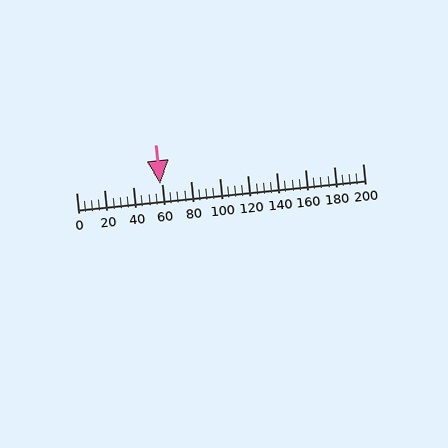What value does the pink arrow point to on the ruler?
The pink arrow points to approximately 59.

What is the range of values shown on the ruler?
The ruler shows values from 0 to 200.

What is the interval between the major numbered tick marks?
The major tick marks are spaced 20 units apart.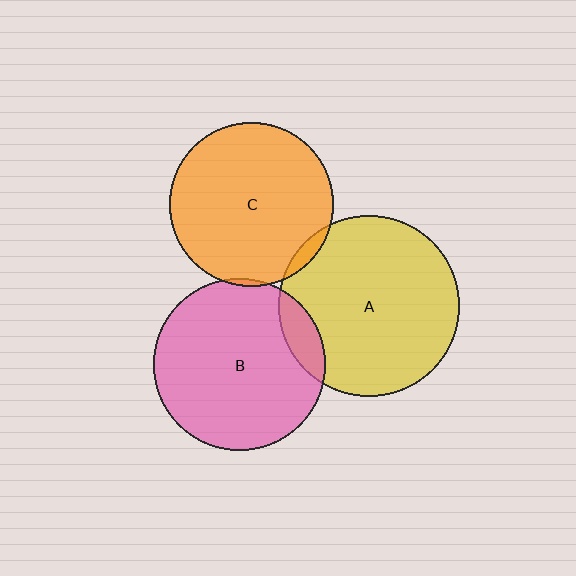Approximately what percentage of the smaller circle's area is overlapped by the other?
Approximately 10%.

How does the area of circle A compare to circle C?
Approximately 1.2 times.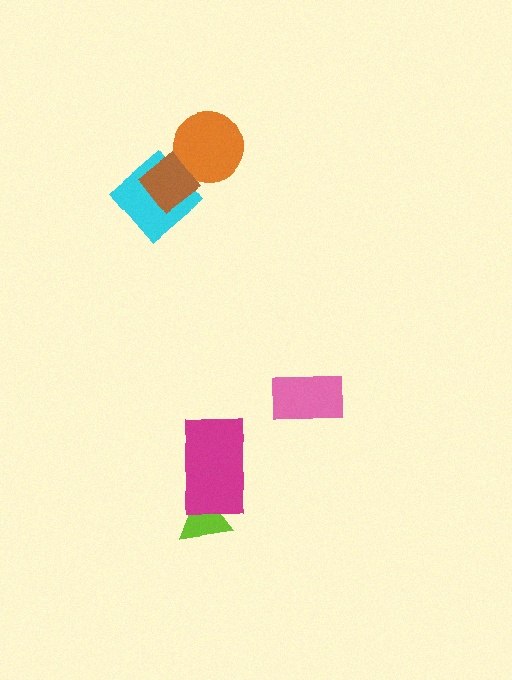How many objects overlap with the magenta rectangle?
1 object overlaps with the magenta rectangle.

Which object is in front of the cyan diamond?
The brown diamond is in front of the cyan diamond.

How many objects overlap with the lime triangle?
1 object overlaps with the lime triangle.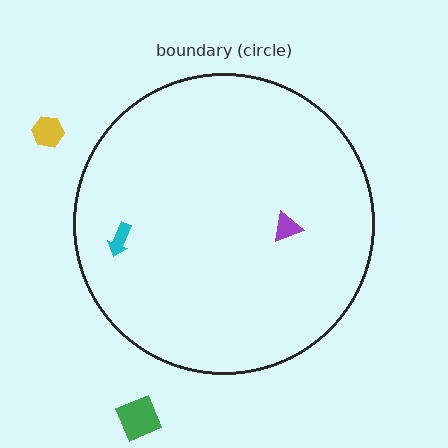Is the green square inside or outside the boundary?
Outside.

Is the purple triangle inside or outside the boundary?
Inside.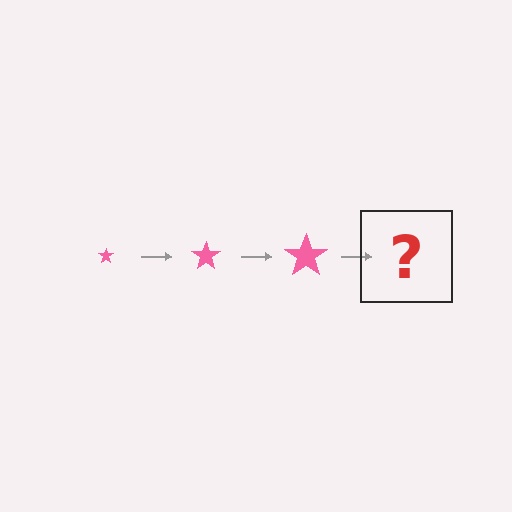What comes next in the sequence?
The next element should be a pink star, larger than the previous one.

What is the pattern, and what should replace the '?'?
The pattern is that the star gets progressively larger each step. The '?' should be a pink star, larger than the previous one.